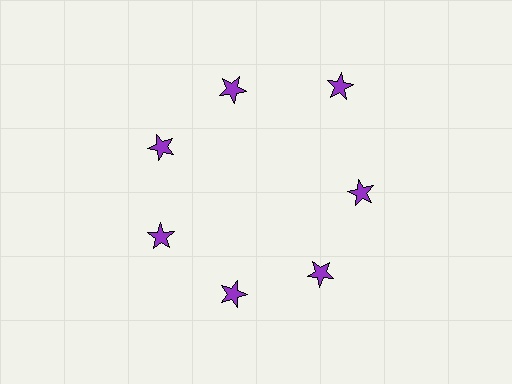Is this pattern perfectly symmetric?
No. The 7 purple stars are arranged in a ring, but one element near the 1 o'clock position is pushed outward from the center, breaking the 7-fold rotational symmetry.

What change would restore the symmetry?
The symmetry would be restored by moving it inward, back onto the ring so that all 7 stars sit at equal angles and equal distance from the center.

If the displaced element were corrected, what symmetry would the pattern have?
It would have 7-fold rotational symmetry — the pattern would map onto itself every 51 degrees.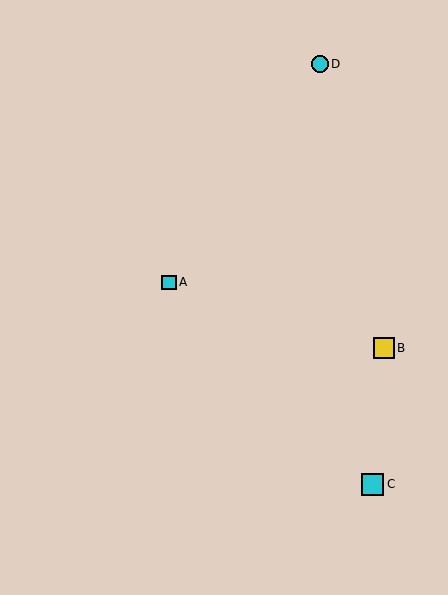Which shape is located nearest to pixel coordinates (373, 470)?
The cyan square (labeled C) at (373, 484) is nearest to that location.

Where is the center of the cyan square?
The center of the cyan square is at (169, 282).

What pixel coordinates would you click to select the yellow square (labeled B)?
Click at (384, 348) to select the yellow square B.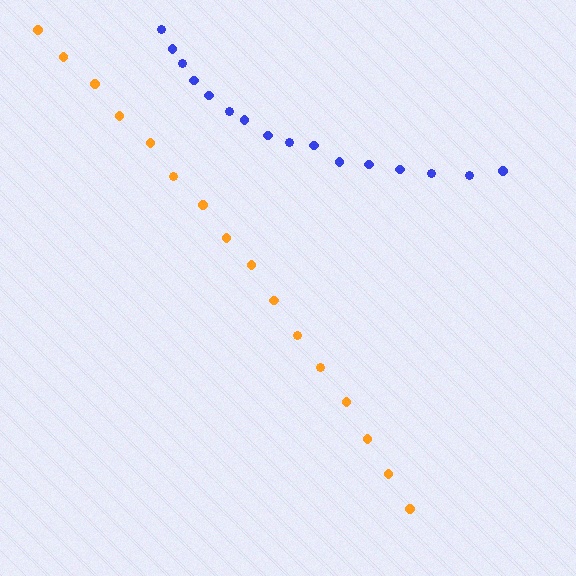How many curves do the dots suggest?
There are 2 distinct paths.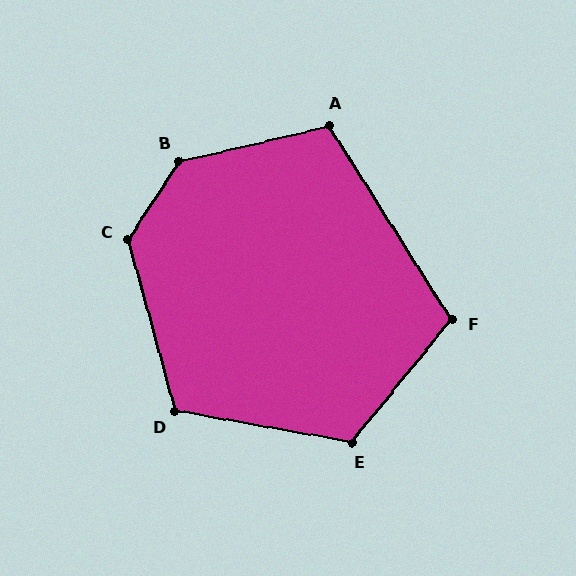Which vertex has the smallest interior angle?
F, at approximately 108 degrees.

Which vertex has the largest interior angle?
B, at approximately 136 degrees.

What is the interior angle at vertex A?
Approximately 109 degrees (obtuse).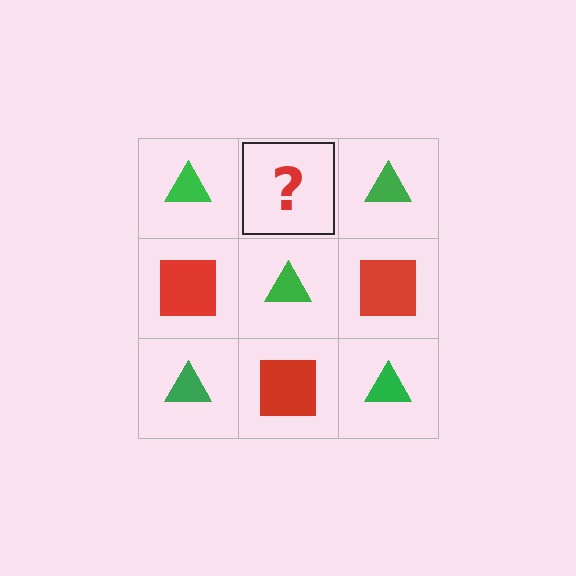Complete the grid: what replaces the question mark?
The question mark should be replaced with a red square.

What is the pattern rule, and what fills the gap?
The rule is that it alternates green triangle and red square in a checkerboard pattern. The gap should be filled with a red square.